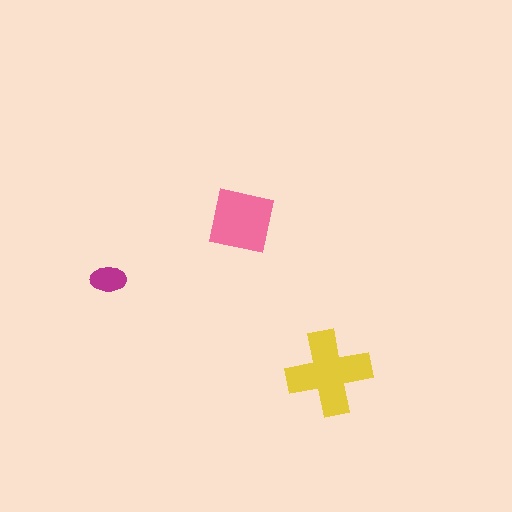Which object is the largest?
The yellow cross.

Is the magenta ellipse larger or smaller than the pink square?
Smaller.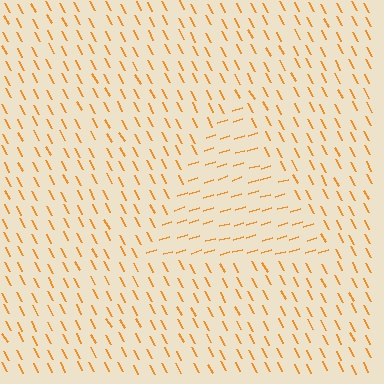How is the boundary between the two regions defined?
The boundary is defined purely by a change in line orientation (approximately 79 degrees difference). All lines are the same color and thickness.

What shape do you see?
I see a triangle.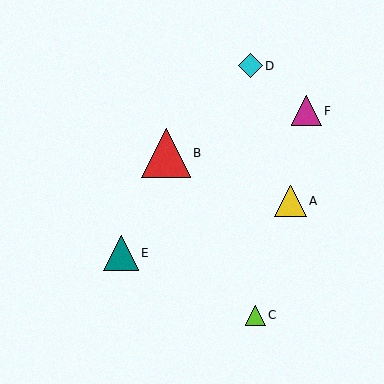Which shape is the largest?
The red triangle (labeled B) is the largest.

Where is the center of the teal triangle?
The center of the teal triangle is at (121, 253).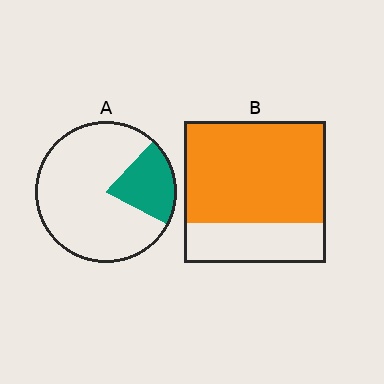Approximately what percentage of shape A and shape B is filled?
A is approximately 20% and B is approximately 70%.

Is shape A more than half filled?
No.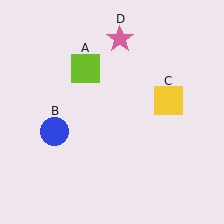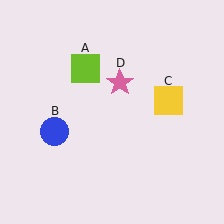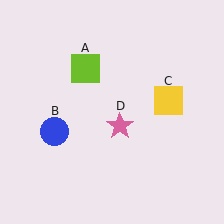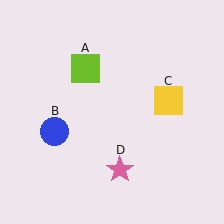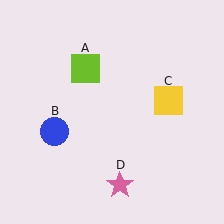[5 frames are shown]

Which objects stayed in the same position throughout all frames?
Lime square (object A) and blue circle (object B) and yellow square (object C) remained stationary.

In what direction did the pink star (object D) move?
The pink star (object D) moved down.